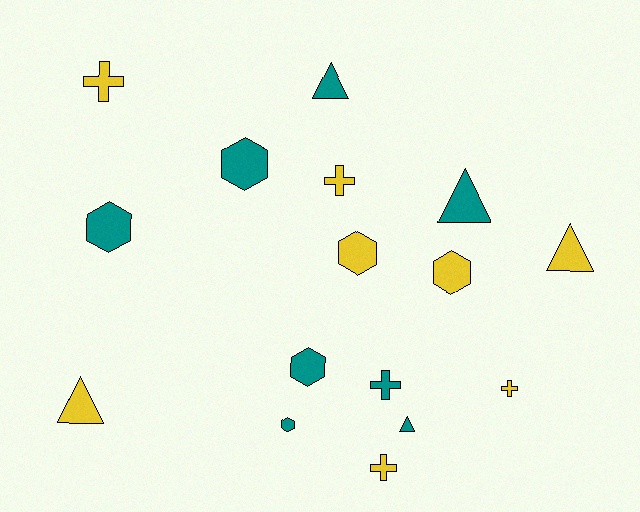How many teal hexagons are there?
There are 4 teal hexagons.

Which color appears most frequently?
Yellow, with 8 objects.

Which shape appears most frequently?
Hexagon, with 6 objects.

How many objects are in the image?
There are 16 objects.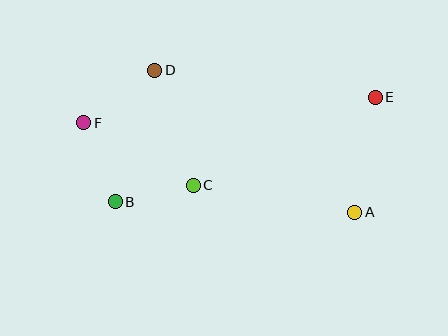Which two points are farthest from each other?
Points E and F are farthest from each other.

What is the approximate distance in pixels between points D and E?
The distance between D and E is approximately 222 pixels.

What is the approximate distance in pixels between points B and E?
The distance between B and E is approximately 280 pixels.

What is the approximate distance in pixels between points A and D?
The distance between A and D is approximately 245 pixels.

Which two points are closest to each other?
Points B and C are closest to each other.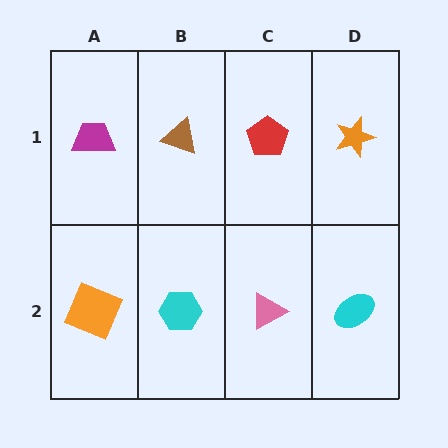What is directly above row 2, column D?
An orange star.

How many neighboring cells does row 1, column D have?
2.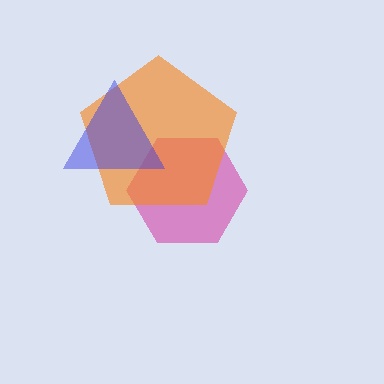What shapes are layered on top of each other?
The layered shapes are: a magenta hexagon, an orange pentagon, a blue triangle.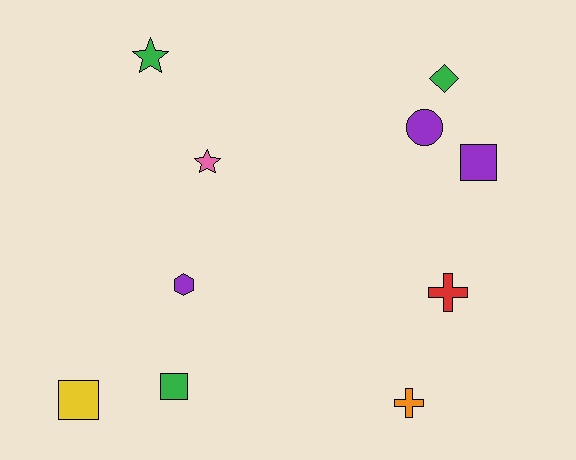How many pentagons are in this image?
There are no pentagons.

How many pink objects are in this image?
There is 1 pink object.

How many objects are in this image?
There are 10 objects.